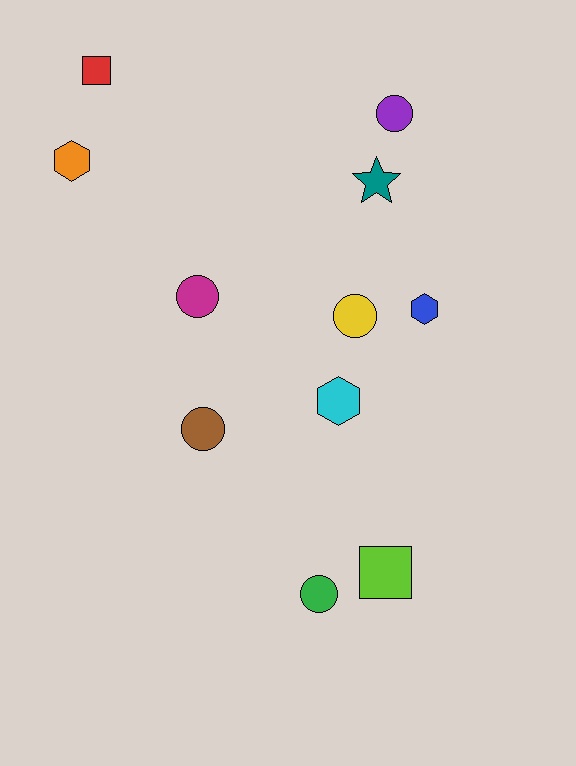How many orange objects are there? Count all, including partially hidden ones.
There is 1 orange object.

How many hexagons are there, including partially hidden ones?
There are 3 hexagons.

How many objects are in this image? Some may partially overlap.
There are 11 objects.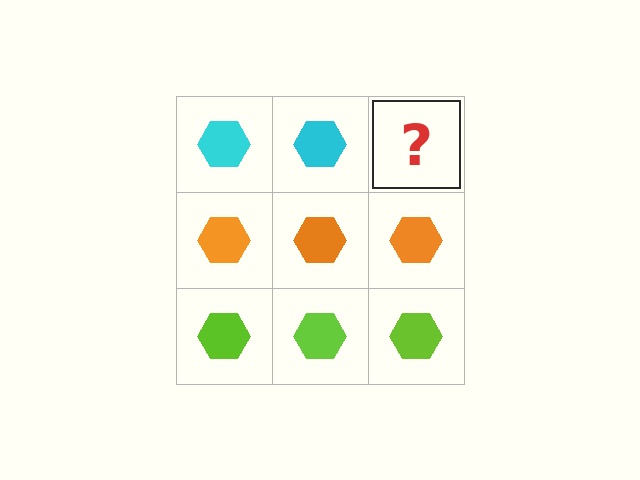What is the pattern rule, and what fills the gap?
The rule is that each row has a consistent color. The gap should be filled with a cyan hexagon.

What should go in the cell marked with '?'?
The missing cell should contain a cyan hexagon.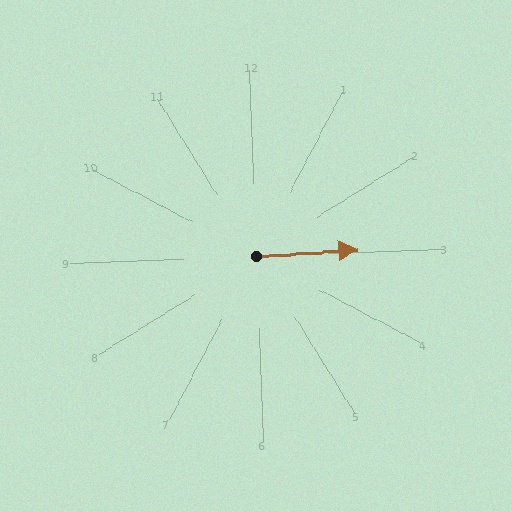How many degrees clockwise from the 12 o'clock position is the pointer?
Approximately 89 degrees.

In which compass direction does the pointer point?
East.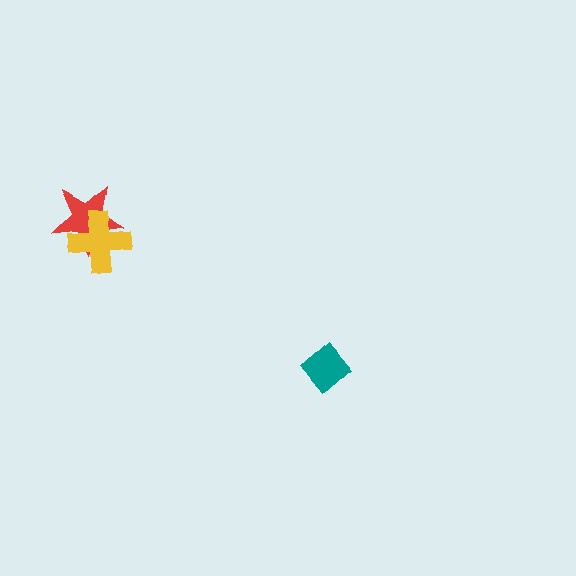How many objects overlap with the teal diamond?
0 objects overlap with the teal diamond.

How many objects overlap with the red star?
1 object overlaps with the red star.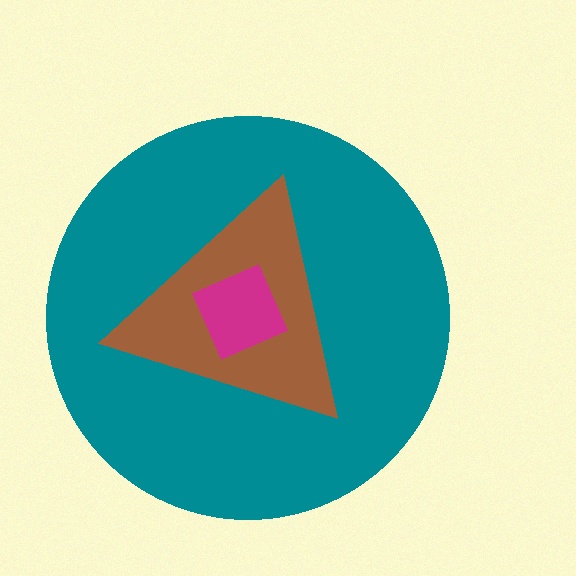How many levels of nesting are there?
3.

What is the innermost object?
The magenta square.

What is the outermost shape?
The teal circle.